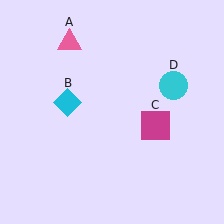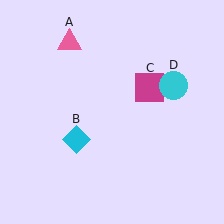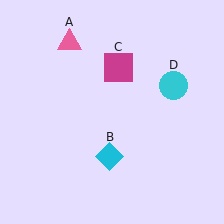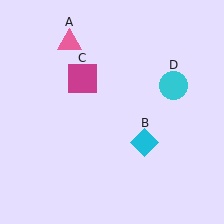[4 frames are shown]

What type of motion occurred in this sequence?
The cyan diamond (object B), magenta square (object C) rotated counterclockwise around the center of the scene.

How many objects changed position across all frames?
2 objects changed position: cyan diamond (object B), magenta square (object C).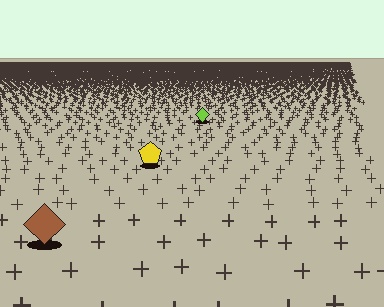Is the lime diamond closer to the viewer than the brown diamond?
No. The brown diamond is closer — you can tell from the texture gradient: the ground texture is coarser near it.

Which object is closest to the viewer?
The brown diamond is closest. The texture marks near it are larger and more spread out.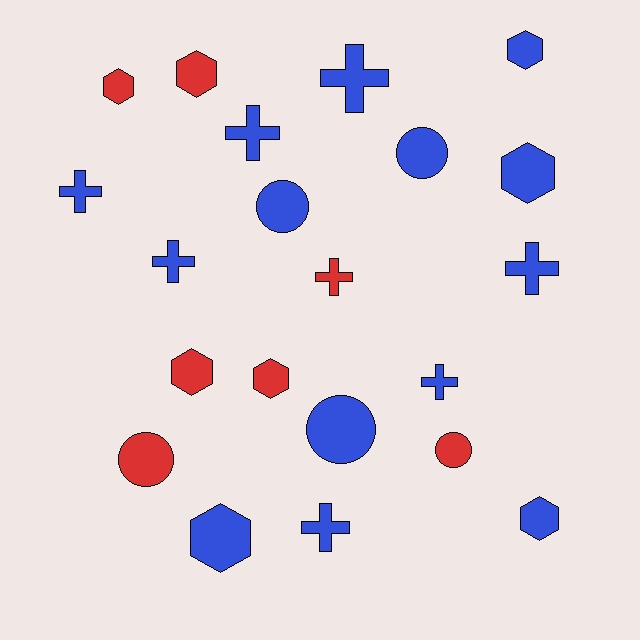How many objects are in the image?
There are 21 objects.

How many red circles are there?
There are 2 red circles.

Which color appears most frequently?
Blue, with 14 objects.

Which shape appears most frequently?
Hexagon, with 8 objects.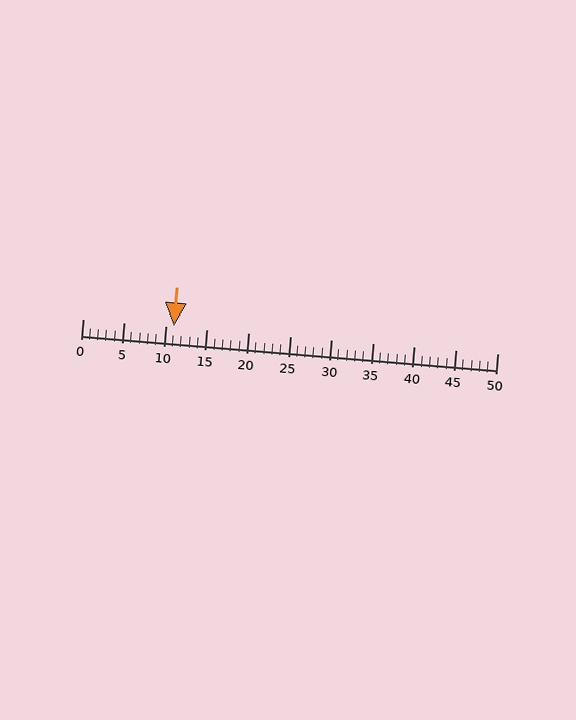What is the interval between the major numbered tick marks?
The major tick marks are spaced 5 units apart.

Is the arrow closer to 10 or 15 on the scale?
The arrow is closer to 10.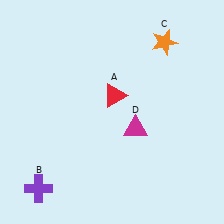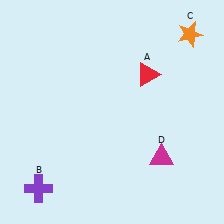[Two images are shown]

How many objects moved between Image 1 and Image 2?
3 objects moved between the two images.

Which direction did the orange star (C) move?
The orange star (C) moved right.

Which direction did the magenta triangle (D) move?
The magenta triangle (D) moved down.